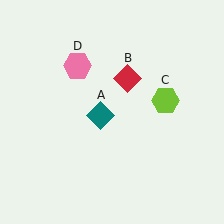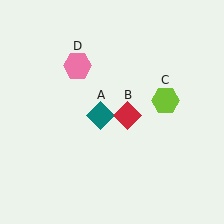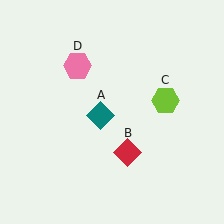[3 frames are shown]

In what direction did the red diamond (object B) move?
The red diamond (object B) moved down.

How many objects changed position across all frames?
1 object changed position: red diamond (object B).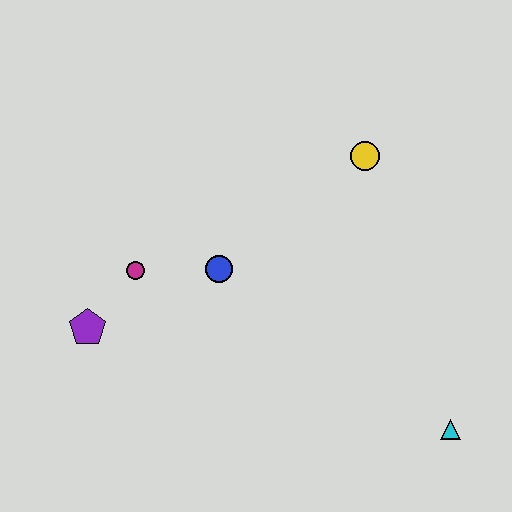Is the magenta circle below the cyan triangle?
No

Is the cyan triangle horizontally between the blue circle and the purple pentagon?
No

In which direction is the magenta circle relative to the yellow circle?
The magenta circle is to the left of the yellow circle.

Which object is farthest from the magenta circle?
The cyan triangle is farthest from the magenta circle.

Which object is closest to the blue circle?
The magenta circle is closest to the blue circle.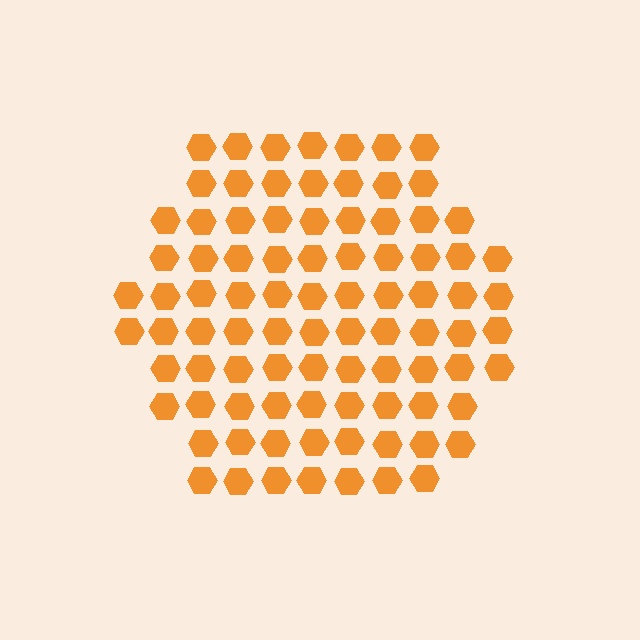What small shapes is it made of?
It is made of small hexagons.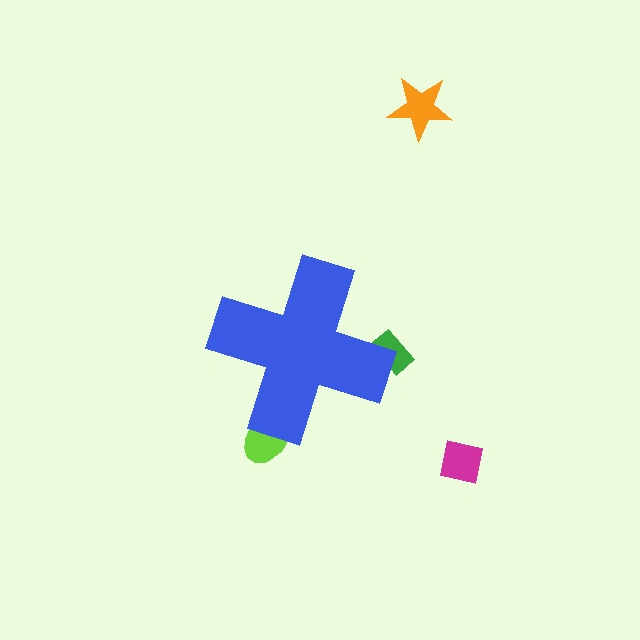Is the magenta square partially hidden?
No, the magenta square is fully visible.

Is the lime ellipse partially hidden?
Yes, the lime ellipse is partially hidden behind the blue cross.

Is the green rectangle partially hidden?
Yes, the green rectangle is partially hidden behind the blue cross.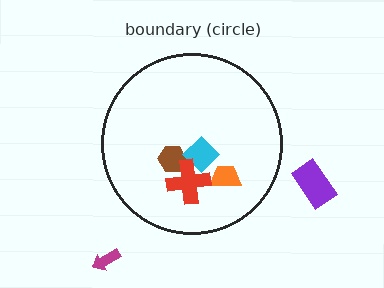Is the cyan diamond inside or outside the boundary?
Inside.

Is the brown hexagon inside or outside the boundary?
Inside.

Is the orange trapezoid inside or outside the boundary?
Inside.